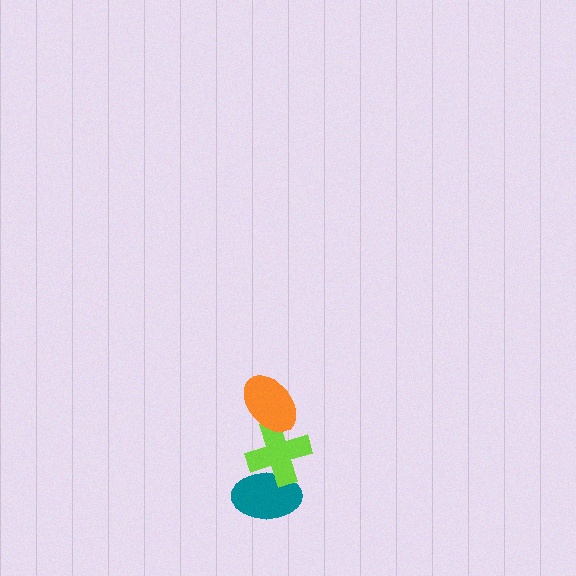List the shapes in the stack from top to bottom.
From top to bottom: the orange ellipse, the lime cross, the teal ellipse.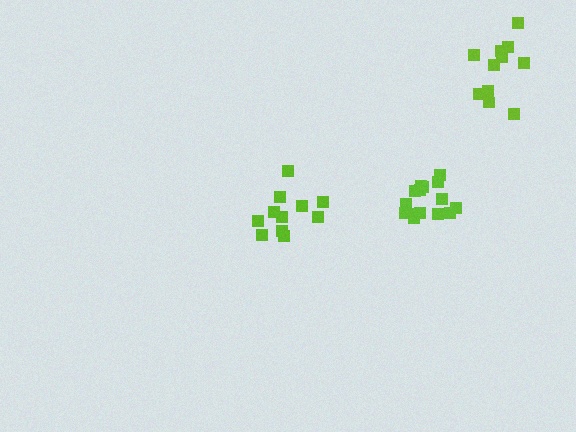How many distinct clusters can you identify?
There are 3 distinct clusters.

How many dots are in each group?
Group 1: 11 dots, Group 2: 11 dots, Group 3: 15 dots (37 total).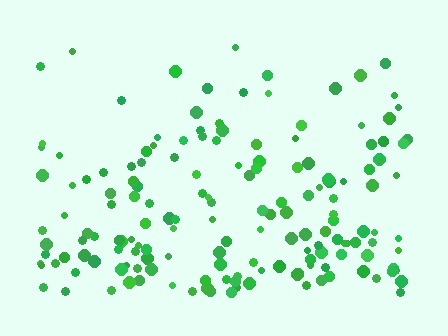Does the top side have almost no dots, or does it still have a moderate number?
Still a moderate number, just noticeably fewer than the bottom.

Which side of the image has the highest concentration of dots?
The bottom.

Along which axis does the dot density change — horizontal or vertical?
Vertical.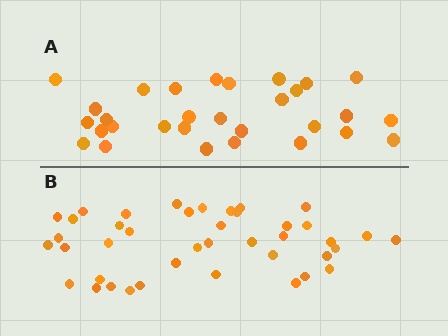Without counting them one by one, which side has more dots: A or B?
Region B (the bottom region) has more dots.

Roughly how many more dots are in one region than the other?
Region B has roughly 12 or so more dots than region A.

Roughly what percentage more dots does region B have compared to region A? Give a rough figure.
About 35% more.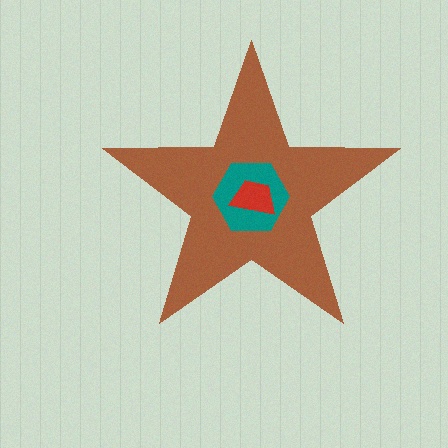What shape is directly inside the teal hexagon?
The red trapezoid.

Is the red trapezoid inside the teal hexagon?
Yes.